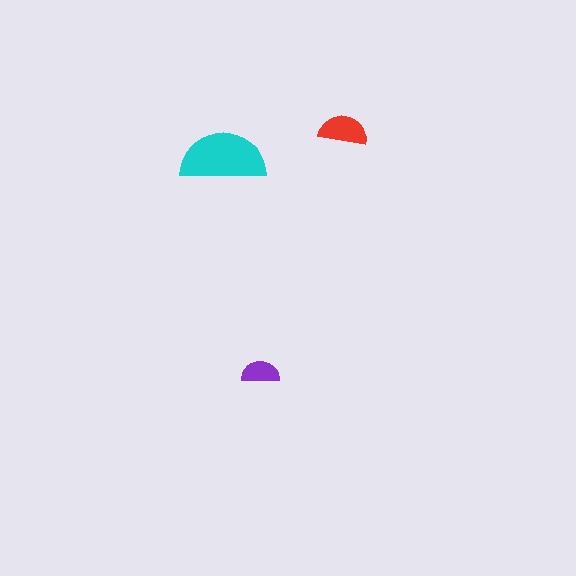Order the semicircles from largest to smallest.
the cyan one, the red one, the purple one.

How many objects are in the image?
There are 3 objects in the image.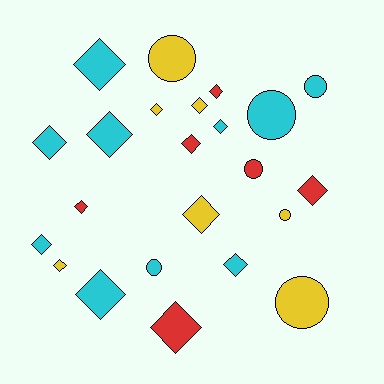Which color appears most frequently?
Cyan, with 10 objects.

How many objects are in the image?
There are 23 objects.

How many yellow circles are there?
There are 3 yellow circles.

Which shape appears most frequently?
Diamond, with 16 objects.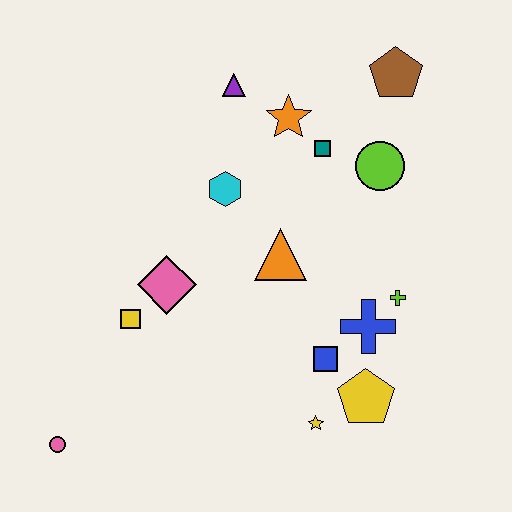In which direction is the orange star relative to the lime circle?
The orange star is to the left of the lime circle.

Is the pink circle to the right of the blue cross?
No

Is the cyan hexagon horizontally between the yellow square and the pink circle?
No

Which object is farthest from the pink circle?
The brown pentagon is farthest from the pink circle.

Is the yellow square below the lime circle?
Yes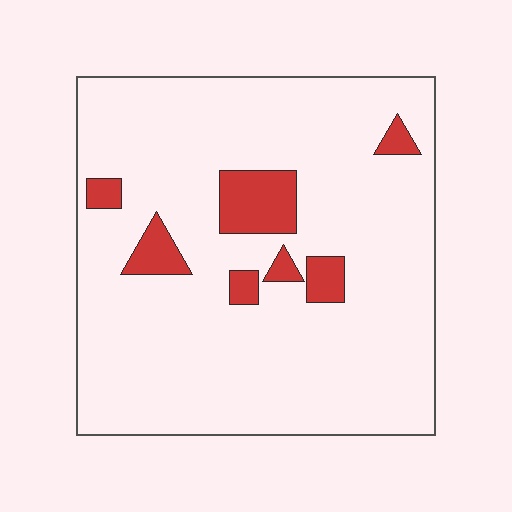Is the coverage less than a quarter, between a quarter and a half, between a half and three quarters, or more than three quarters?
Less than a quarter.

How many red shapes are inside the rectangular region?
7.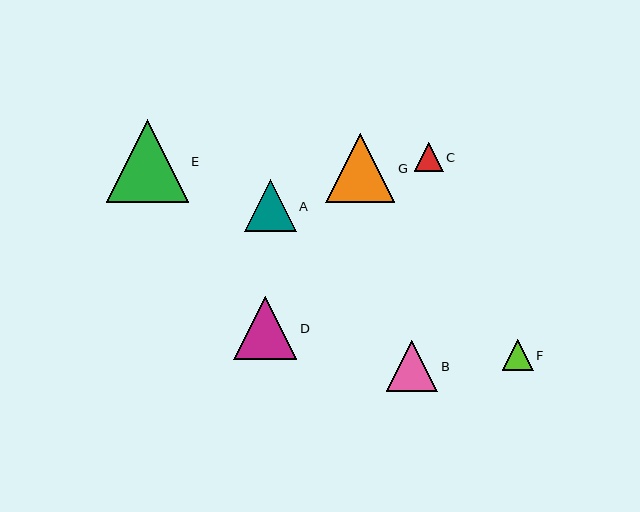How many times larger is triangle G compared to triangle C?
Triangle G is approximately 2.4 times the size of triangle C.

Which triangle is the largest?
Triangle E is the largest with a size of approximately 82 pixels.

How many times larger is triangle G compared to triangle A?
Triangle G is approximately 1.3 times the size of triangle A.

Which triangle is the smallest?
Triangle C is the smallest with a size of approximately 29 pixels.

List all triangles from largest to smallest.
From largest to smallest: E, G, D, A, B, F, C.